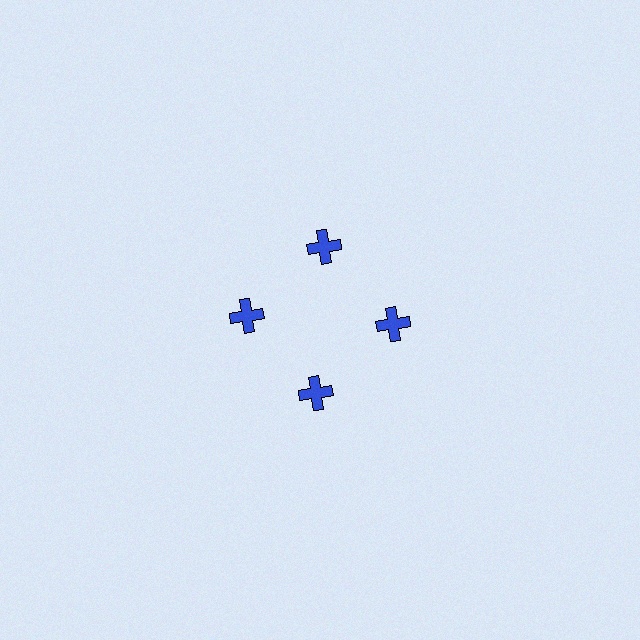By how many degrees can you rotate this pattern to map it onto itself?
The pattern maps onto itself every 90 degrees of rotation.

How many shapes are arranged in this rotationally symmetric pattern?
There are 4 shapes, arranged in 4 groups of 1.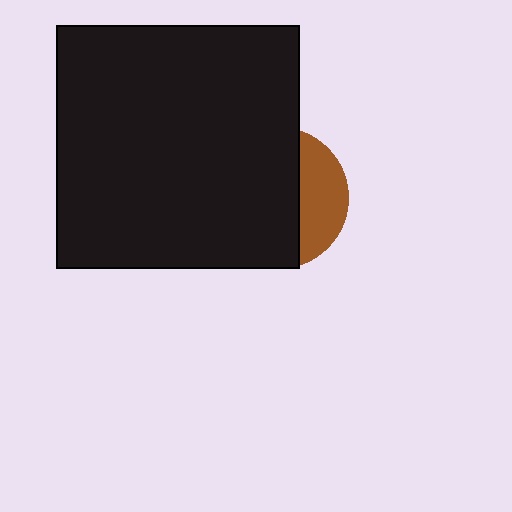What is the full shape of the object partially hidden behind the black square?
The partially hidden object is a brown circle.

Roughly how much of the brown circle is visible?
A small part of it is visible (roughly 31%).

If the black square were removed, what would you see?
You would see the complete brown circle.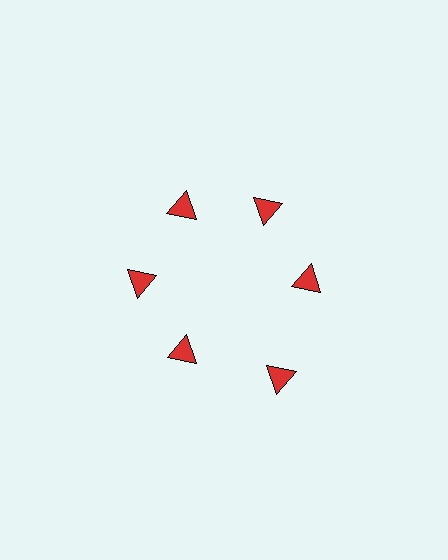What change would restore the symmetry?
The symmetry would be restored by moving it inward, back onto the ring so that all 6 triangles sit at equal angles and equal distance from the center.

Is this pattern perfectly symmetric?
No. The 6 red triangles are arranged in a ring, but one element near the 5 o'clock position is pushed outward from the center, breaking the 6-fold rotational symmetry.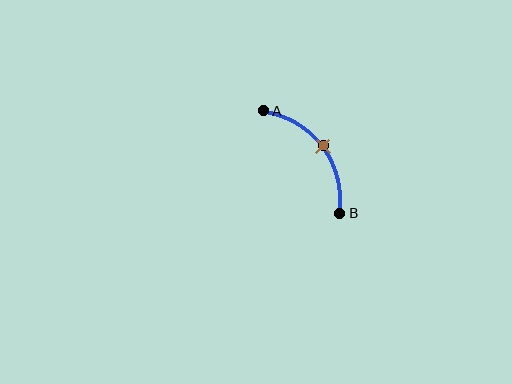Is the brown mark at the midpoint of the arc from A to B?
Yes. The brown mark lies on the arc at equal arc-length from both A and B — it is the arc midpoint.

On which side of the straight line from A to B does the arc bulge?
The arc bulges above and to the right of the straight line connecting A and B.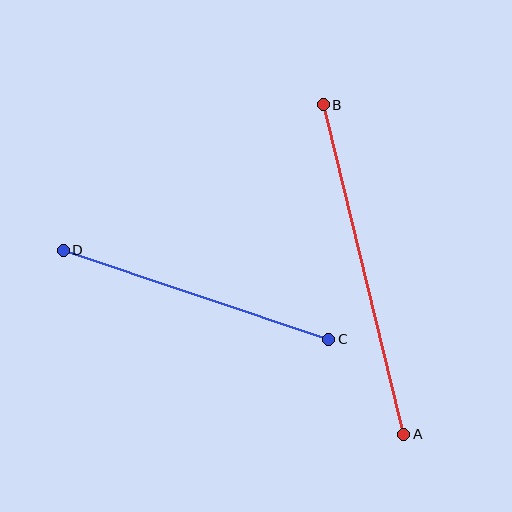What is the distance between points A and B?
The distance is approximately 339 pixels.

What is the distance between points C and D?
The distance is approximately 280 pixels.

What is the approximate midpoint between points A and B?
The midpoint is at approximately (364, 270) pixels.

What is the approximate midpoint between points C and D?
The midpoint is at approximately (196, 295) pixels.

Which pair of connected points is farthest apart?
Points A and B are farthest apart.